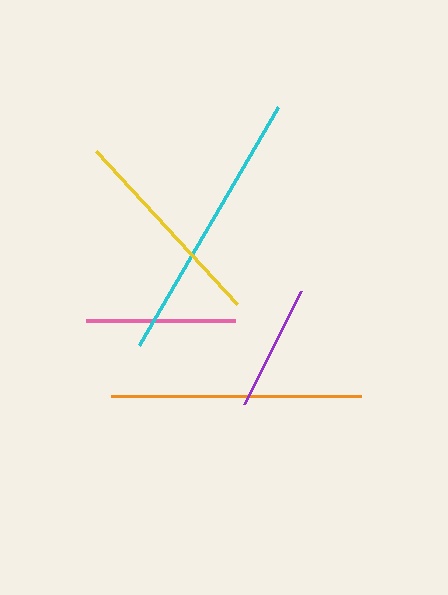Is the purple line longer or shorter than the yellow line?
The yellow line is longer than the purple line.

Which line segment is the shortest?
The purple line is the shortest at approximately 126 pixels.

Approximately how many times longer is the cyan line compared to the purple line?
The cyan line is approximately 2.2 times the length of the purple line.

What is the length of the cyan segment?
The cyan segment is approximately 276 pixels long.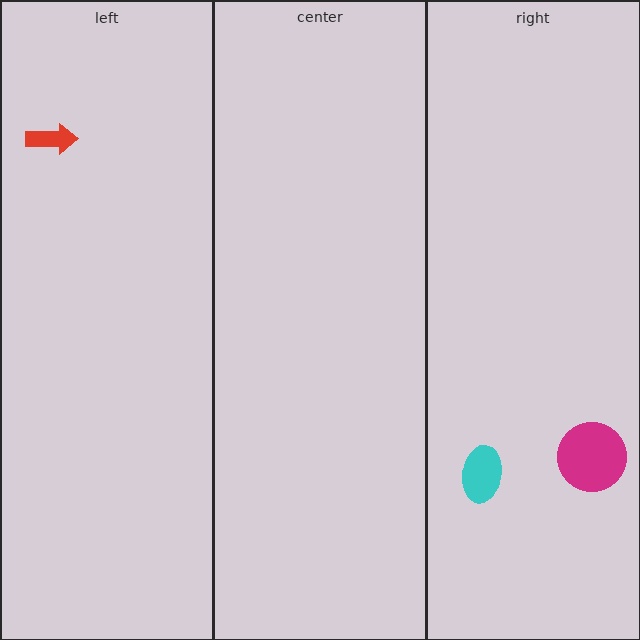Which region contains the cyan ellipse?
The right region.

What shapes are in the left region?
The red arrow.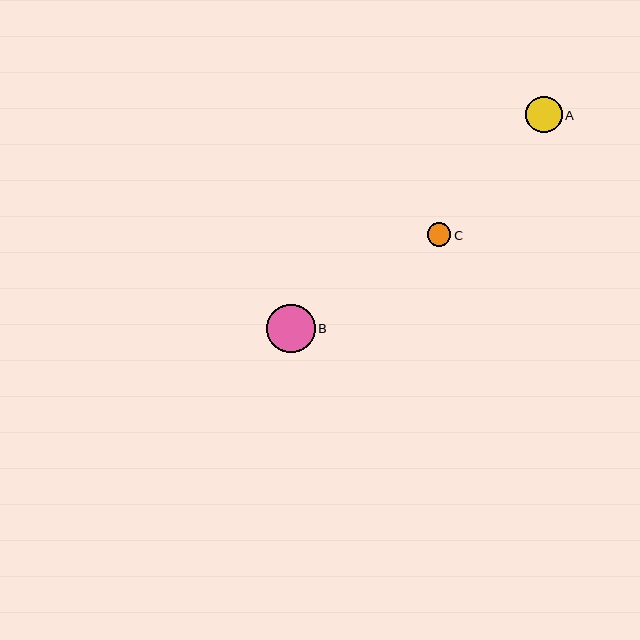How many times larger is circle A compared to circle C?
Circle A is approximately 1.5 times the size of circle C.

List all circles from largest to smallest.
From largest to smallest: B, A, C.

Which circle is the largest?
Circle B is the largest with a size of approximately 48 pixels.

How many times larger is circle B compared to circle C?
Circle B is approximately 2.0 times the size of circle C.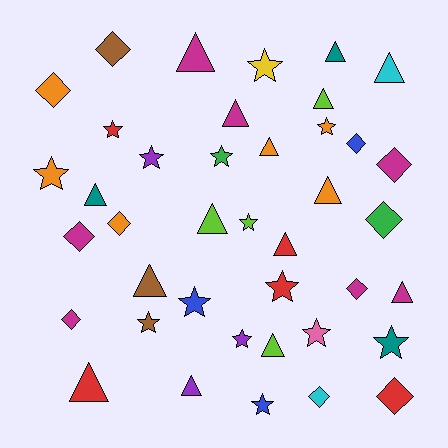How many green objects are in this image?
There are 2 green objects.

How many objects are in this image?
There are 40 objects.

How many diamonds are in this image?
There are 11 diamonds.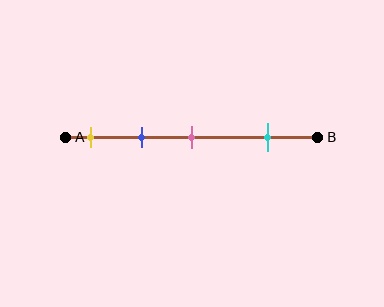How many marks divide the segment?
There are 4 marks dividing the segment.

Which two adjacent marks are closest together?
The yellow and blue marks are the closest adjacent pair.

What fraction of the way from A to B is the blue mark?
The blue mark is approximately 30% (0.3) of the way from A to B.